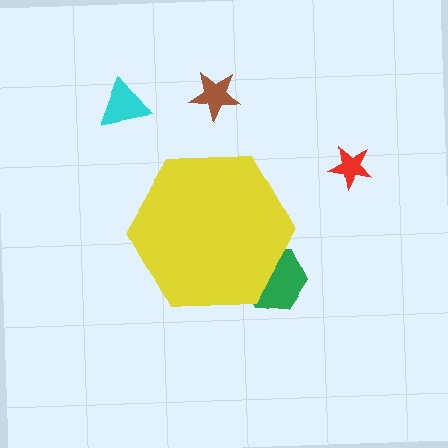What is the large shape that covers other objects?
A yellow hexagon.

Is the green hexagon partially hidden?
Yes, the green hexagon is partially hidden behind the yellow hexagon.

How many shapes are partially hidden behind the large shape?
1 shape is partially hidden.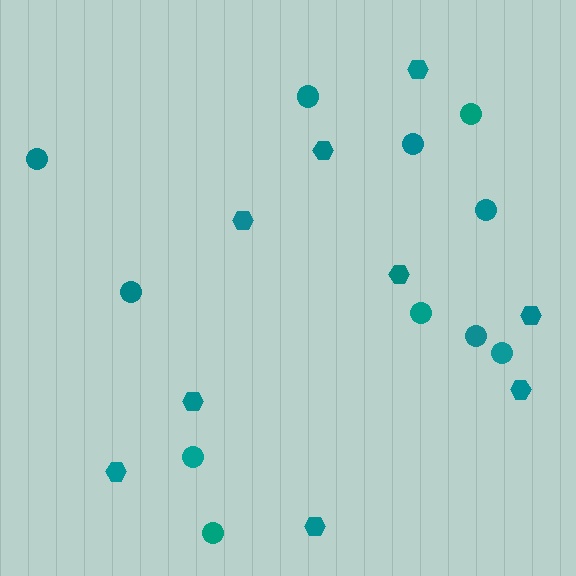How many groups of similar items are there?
There are 2 groups: one group of hexagons (9) and one group of circles (11).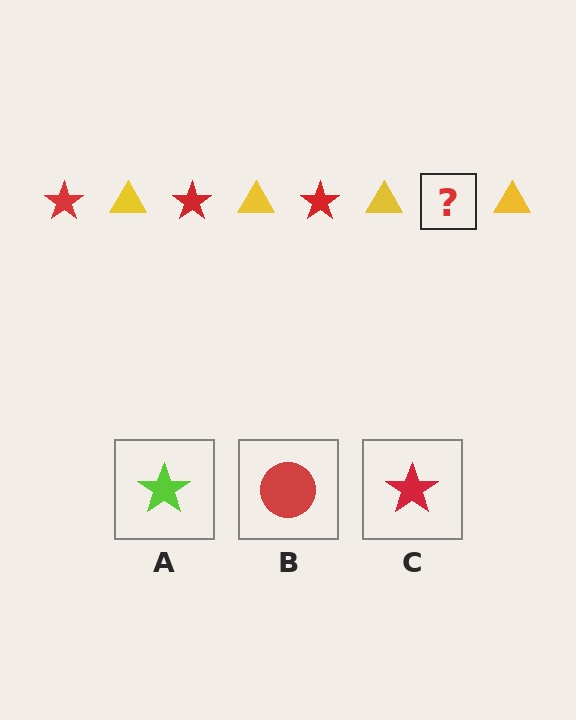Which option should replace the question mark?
Option C.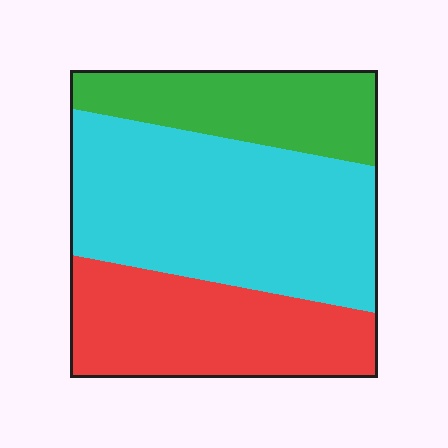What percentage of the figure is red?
Red covers about 30% of the figure.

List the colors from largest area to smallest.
From largest to smallest: cyan, red, green.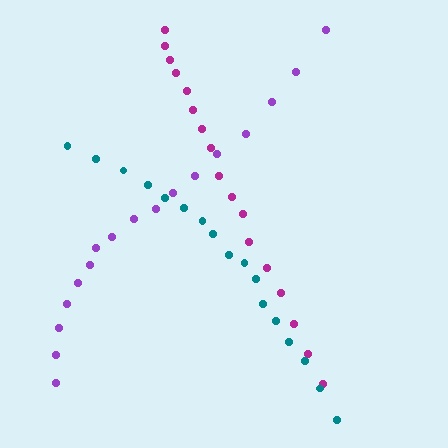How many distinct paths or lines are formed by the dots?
There are 3 distinct paths.